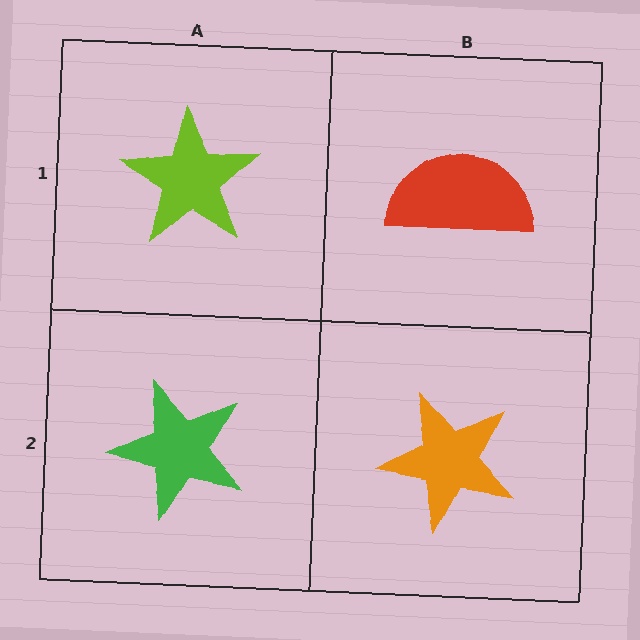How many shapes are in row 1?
2 shapes.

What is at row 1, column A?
A lime star.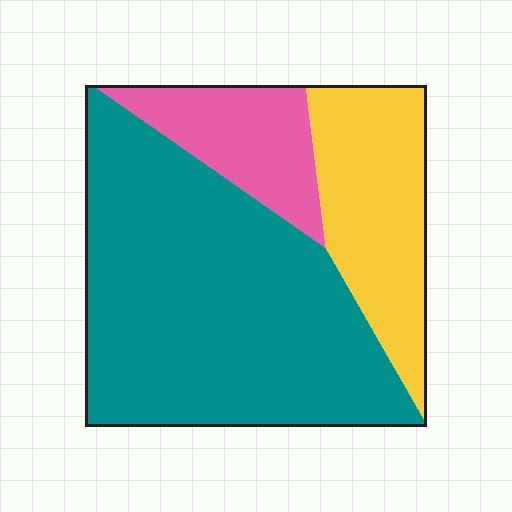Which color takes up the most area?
Teal, at roughly 60%.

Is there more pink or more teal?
Teal.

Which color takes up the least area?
Pink, at roughly 15%.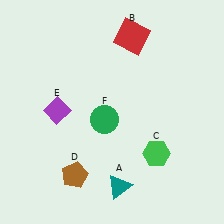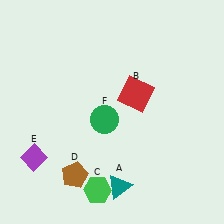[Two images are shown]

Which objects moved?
The objects that moved are: the red square (B), the green hexagon (C), the purple diamond (E).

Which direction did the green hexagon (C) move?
The green hexagon (C) moved left.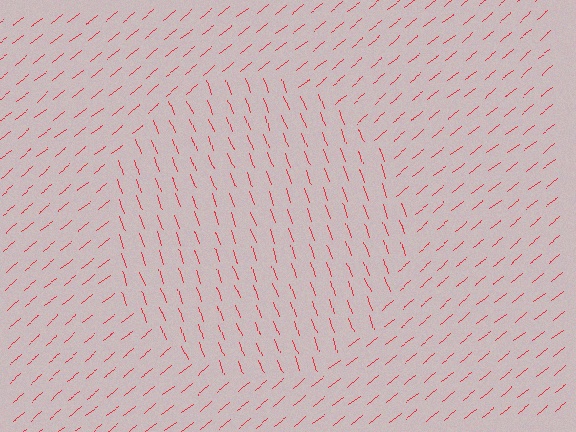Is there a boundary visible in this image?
Yes, there is a texture boundary formed by a change in line orientation.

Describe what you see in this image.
The image is filled with small red line segments. A circle region in the image has lines oriented differently from the surrounding lines, creating a visible texture boundary.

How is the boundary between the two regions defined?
The boundary is defined purely by a change in line orientation (approximately 71 degrees difference). All lines are the same color and thickness.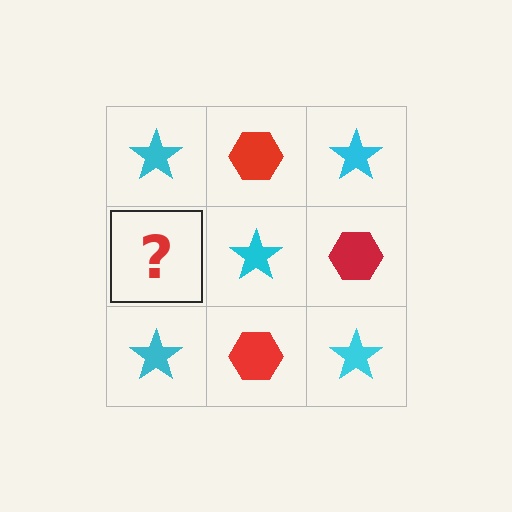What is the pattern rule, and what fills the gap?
The rule is that it alternates cyan star and red hexagon in a checkerboard pattern. The gap should be filled with a red hexagon.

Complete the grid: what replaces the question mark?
The question mark should be replaced with a red hexagon.